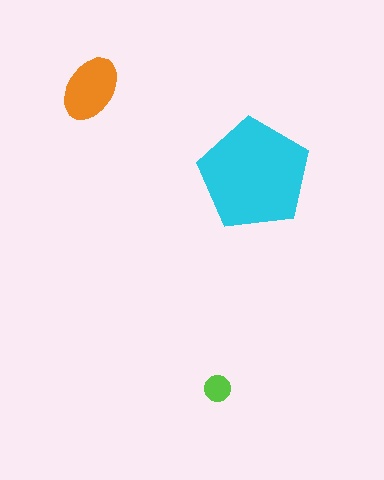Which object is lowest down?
The lime circle is bottommost.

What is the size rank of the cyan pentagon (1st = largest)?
1st.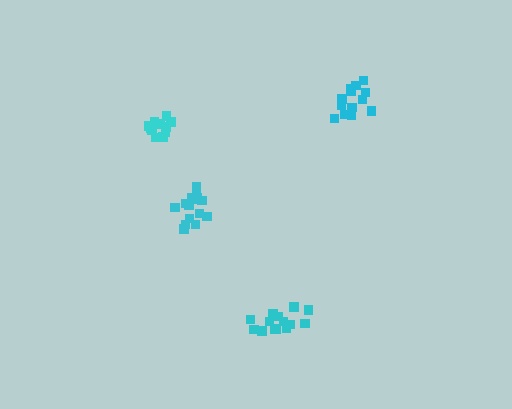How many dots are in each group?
Group 1: 12 dots, Group 2: 15 dots, Group 3: 15 dots, Group 4: 13 dots (55 total).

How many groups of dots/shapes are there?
There are 4 groups.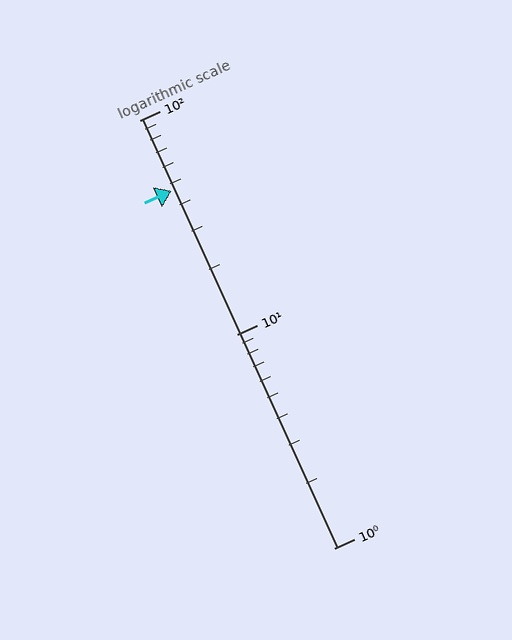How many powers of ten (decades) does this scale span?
The scale spans 2 decades, from 1 to 100.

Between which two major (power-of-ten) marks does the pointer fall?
The pointer is between 10 and 100.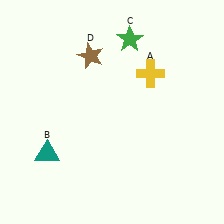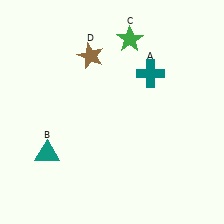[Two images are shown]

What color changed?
The cross (A) changed from yellow in Image 1 to teal in Image 2.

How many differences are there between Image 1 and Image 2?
There is 1 difference between the two images.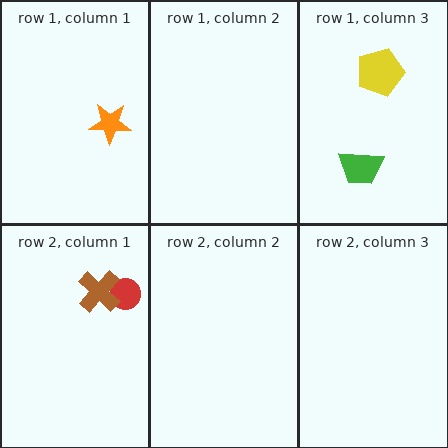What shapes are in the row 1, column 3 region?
The yellow pentagon, the green trapezoid.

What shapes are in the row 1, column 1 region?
The orange star.